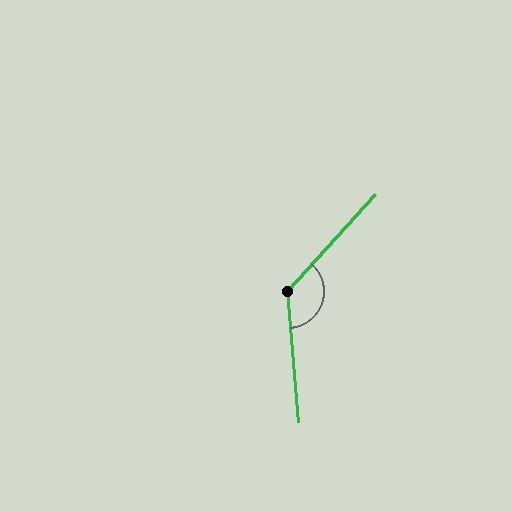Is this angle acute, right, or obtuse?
It is obtuse.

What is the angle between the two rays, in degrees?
Approximately 133 degrees.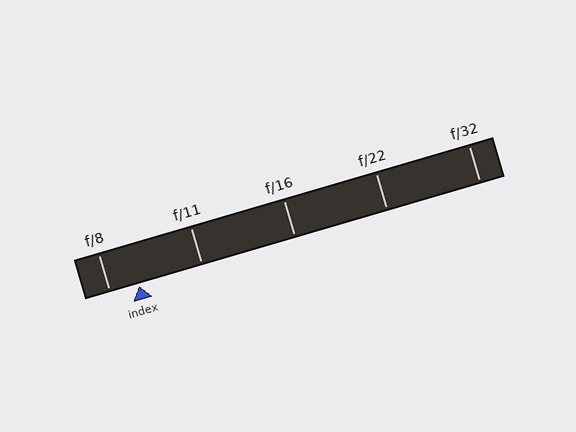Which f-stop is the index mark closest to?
The index mark is closest to f/8.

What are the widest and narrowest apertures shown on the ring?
The widest aperture shown is f/8 and the narrowest is f/32.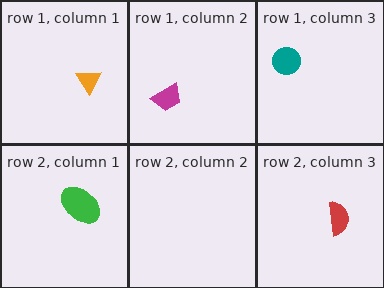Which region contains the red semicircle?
The row 2, column 3 region.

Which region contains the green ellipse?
The row 2, column 1 region.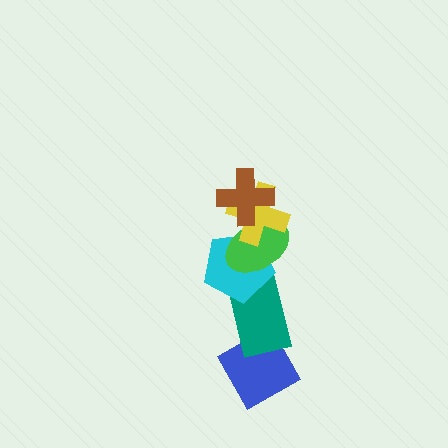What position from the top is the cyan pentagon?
The cyan pentagon is 4th from the top.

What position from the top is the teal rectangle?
The teal rectangle is 5th from the top.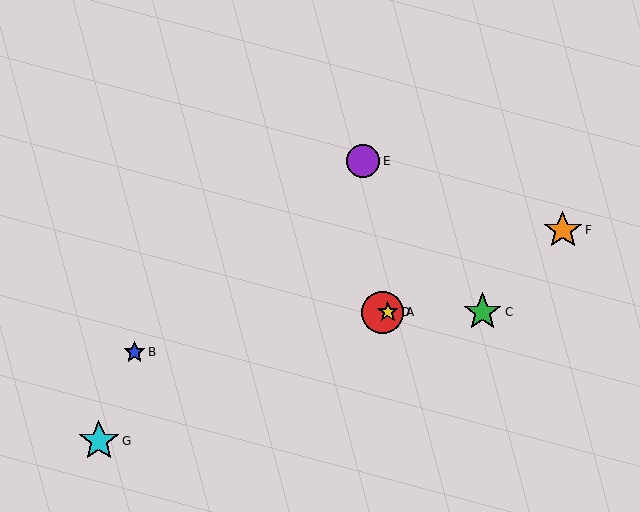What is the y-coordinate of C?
Object C is at y≈312.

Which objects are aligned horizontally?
Objects A, C, D are aligned horizontally.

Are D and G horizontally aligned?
No, D is at y≈312 and G is at y≈441.